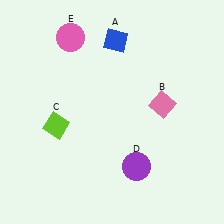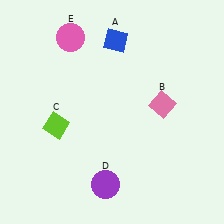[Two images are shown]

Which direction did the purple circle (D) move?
The purple circle (D) moved left.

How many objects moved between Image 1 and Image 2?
1 object moved between the two images.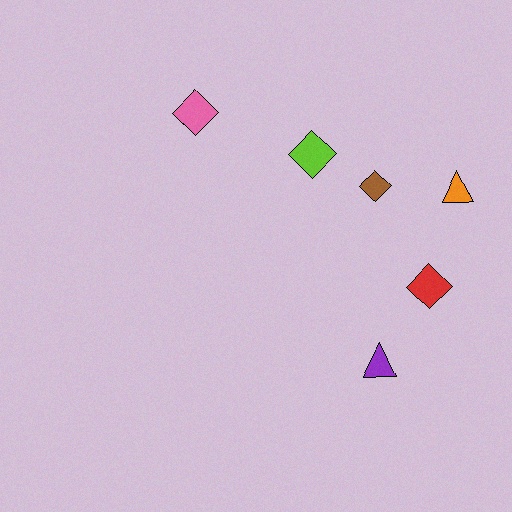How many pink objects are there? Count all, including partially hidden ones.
There is 1 pink object.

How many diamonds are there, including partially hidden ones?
There are 4 diamonds.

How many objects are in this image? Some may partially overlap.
There are 6 objects.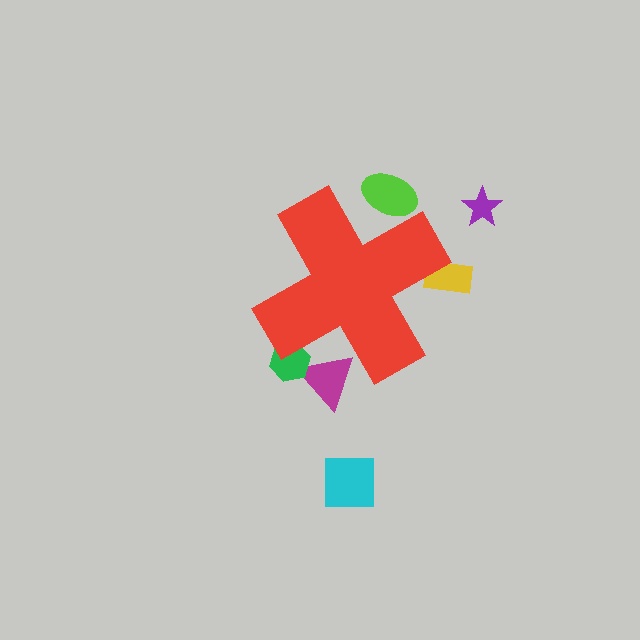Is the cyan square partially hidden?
No, the cyan square is fully visible.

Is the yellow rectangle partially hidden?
Yes, the yellow rectangle is partially hidden behind the red cross.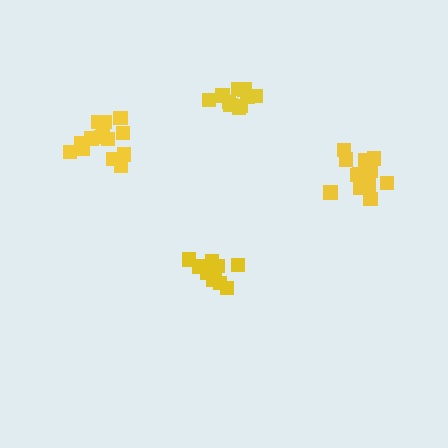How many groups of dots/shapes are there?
There are 4 groups.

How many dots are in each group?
Group 1: 11 dots, Group 2: 14 dots, Group 3: 10 dots, Group 4: 15 dots (50 total).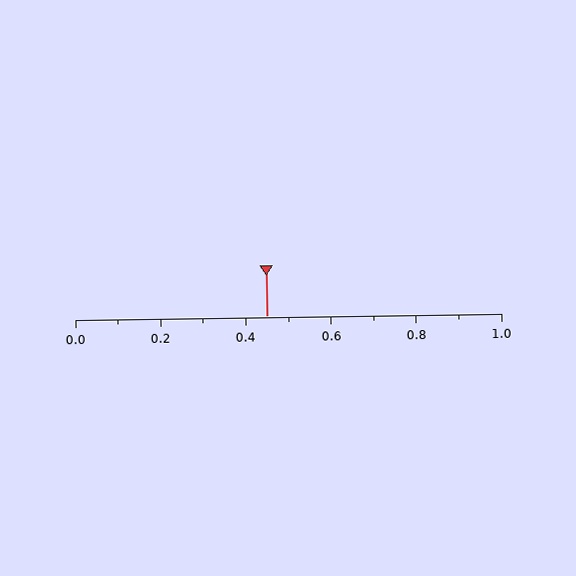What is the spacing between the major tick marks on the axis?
The major ticks are spaced 0.2 apart.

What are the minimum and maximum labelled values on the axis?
The axis runs from 0.0 to 1.0.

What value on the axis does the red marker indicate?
The marker indicates approximately 0.45.